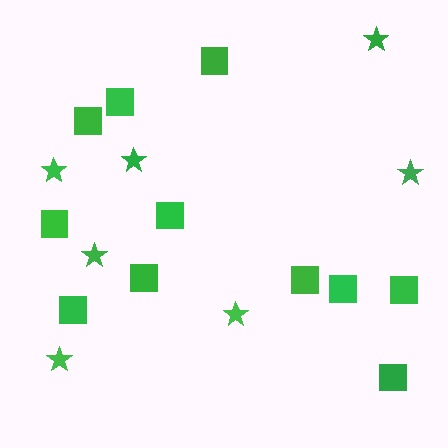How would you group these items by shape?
There are 2 groups: one group of squares (11) and one group of stars (7).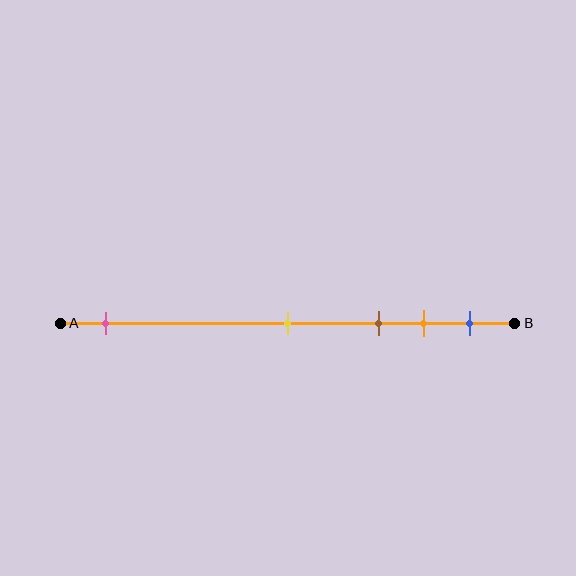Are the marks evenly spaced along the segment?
No, the marks are not evenly spaced.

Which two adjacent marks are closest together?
The orange and blue marks are the closest adjacent pair.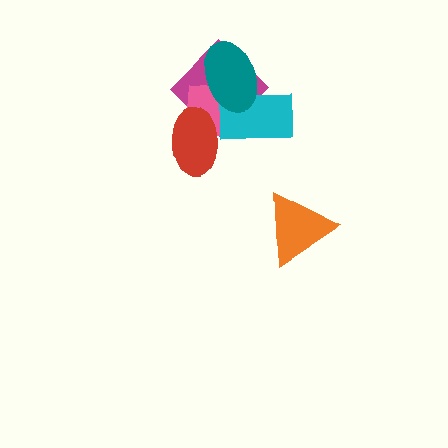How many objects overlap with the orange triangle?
0 objects overlap with the orange triangle.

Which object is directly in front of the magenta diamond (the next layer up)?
The pink square is directly in front of the magenta diamond.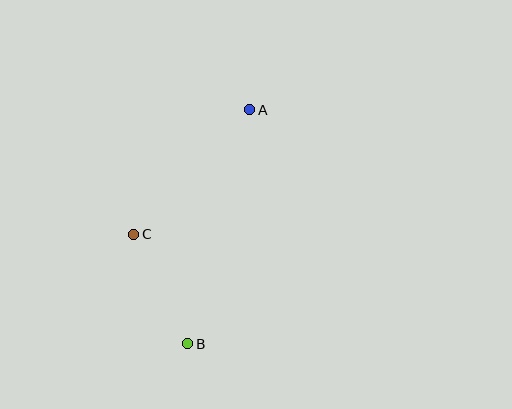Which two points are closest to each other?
Points B and C are closest to each other.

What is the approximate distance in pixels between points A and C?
The distance between A and C is approximately 170 pixels.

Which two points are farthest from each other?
Points A and B are farthest from each other.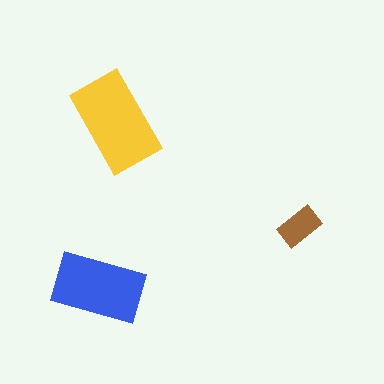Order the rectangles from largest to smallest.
the yellow one, the blue one, the brown one.